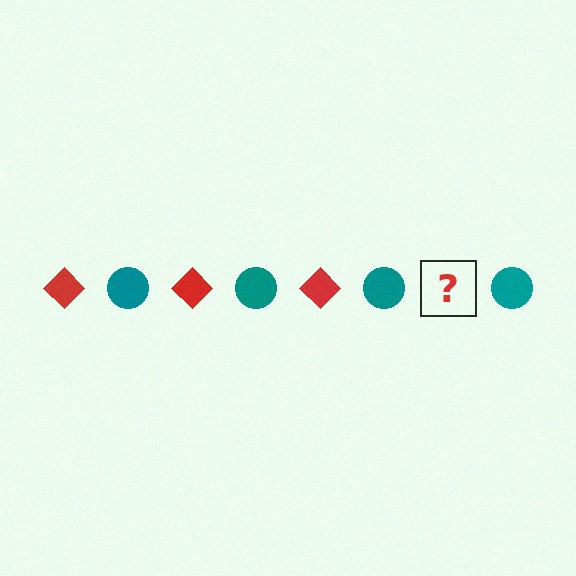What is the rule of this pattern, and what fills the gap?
The rule is that the pattern alternates between red diamond and teal circle. The gap should be filled with a red diamond.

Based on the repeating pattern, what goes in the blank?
The blank should be a red diamond.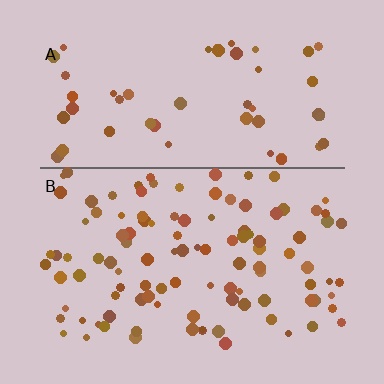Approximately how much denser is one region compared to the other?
Approximately 1.9× — region B over region A.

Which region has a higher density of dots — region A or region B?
B (the bottom).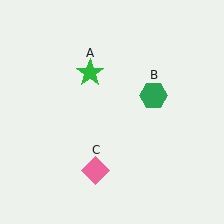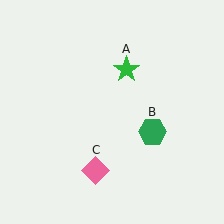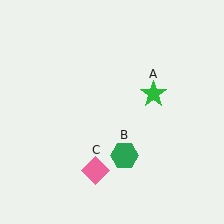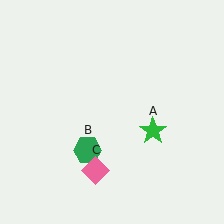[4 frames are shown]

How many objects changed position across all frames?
2 objects changed position: green star (object A), green hexagon (object B).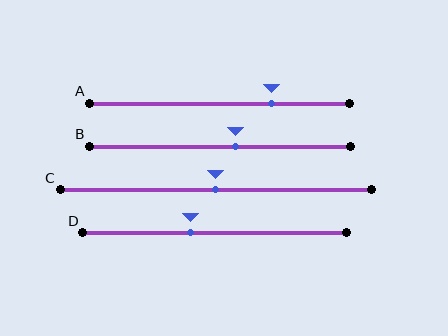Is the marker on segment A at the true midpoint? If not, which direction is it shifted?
No, the marker on segment A is shifted to the right by about 20% of the segment length.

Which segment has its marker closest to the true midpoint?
Segment C has its marker closest to the true midpoint.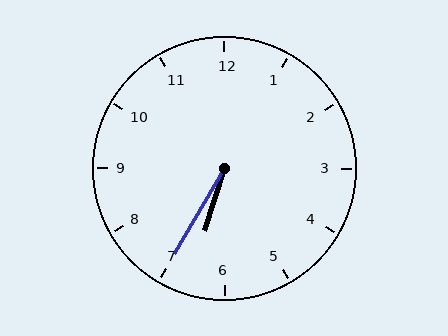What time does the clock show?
6:35.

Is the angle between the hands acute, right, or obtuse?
It is acute.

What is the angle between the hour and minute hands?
Approximately 12 degrees.